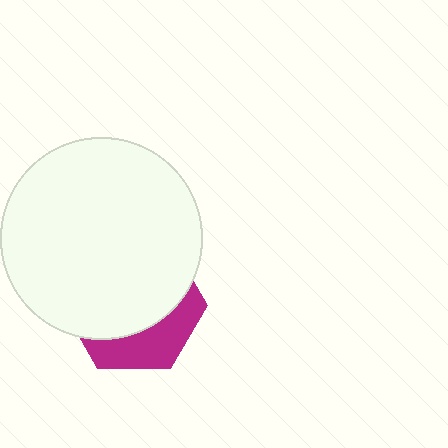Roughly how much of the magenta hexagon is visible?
A small part of it is visible (roughly 32%).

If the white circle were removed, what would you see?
You would see the complete magenta hexagon.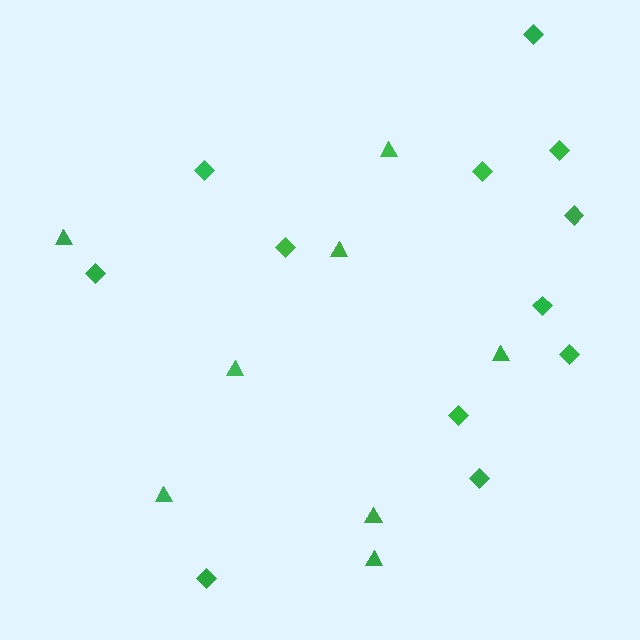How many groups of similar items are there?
There are 2 groups: one group of diamonds (12) and one group of triangles (8).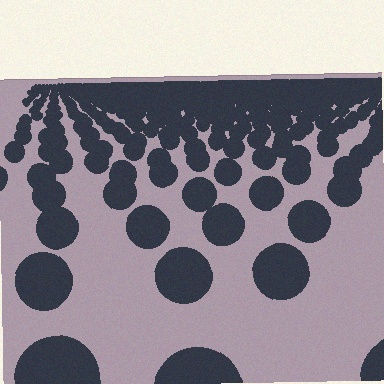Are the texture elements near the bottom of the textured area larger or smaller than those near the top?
Larger. Near the bottom, elements are closer to the viewer and appear at a bigger on-screen size.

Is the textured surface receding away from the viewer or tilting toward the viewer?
The surface is receding away from the viewer. Texture elements get smaller and denser toward the top.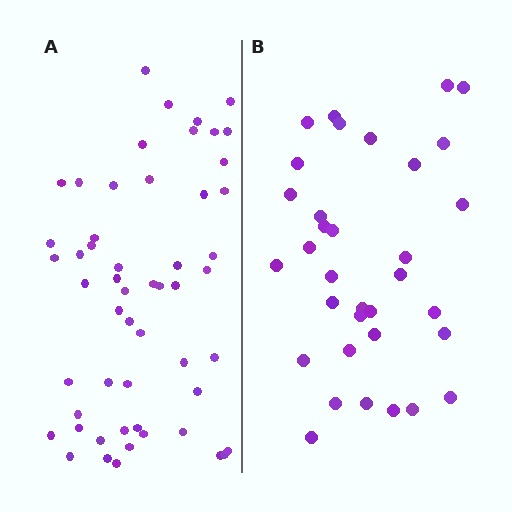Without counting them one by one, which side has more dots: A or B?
Region A (the left region) has more dots.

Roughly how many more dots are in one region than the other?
Region A has approximately 20 more dots than region B.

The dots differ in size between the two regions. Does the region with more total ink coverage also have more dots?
No. Region B has more total ink coverage because its dots are larger, but region A actually contains more individual dots. Total area can be misleading — the number of items is what matters here.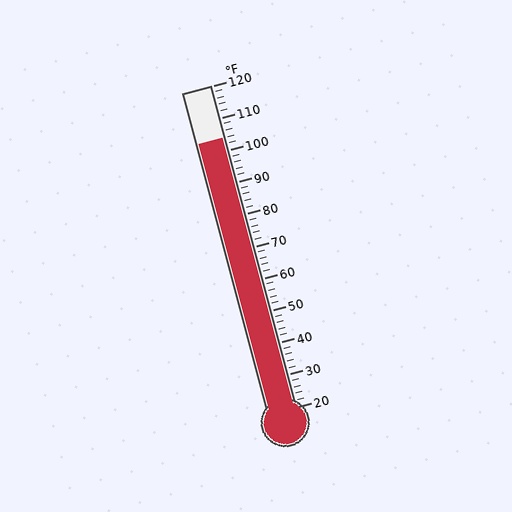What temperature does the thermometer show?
The thermometer shows approximately 104°F.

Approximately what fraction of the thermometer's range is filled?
The thermometer is filled to approximately 85% of its range.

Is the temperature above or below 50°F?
The temperature is above 50°F.